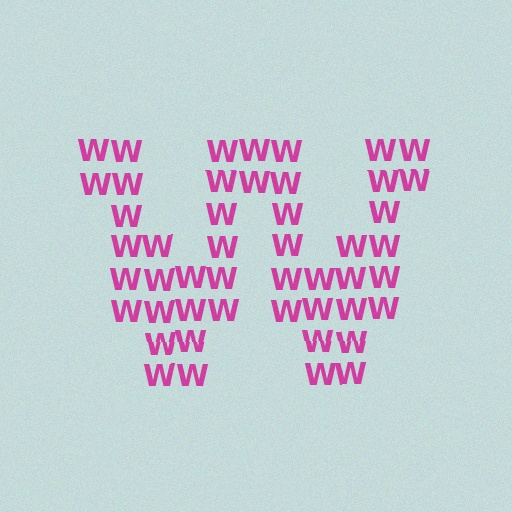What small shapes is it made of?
It is made of small letter W's.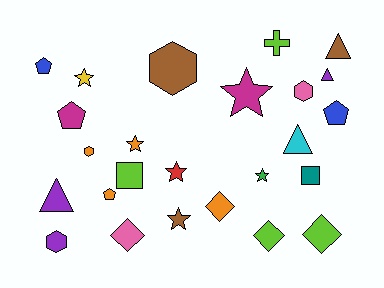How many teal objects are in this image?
There is 1 teal object.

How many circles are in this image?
There are no circles.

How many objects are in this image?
There are 25 objects.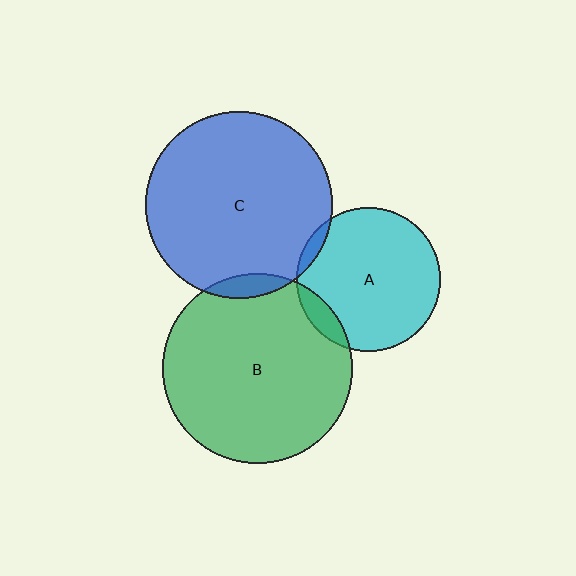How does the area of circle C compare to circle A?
Approximately 1.7 times.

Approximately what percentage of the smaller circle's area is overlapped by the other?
Approximately 10%.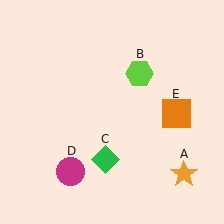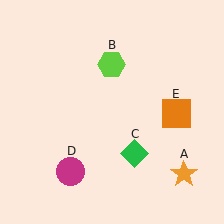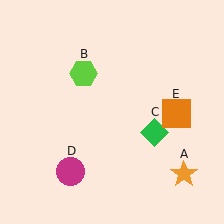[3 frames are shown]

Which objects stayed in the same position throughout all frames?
Orange star (object A) and magenta circle (object D) and orange square (object E) remained stationary.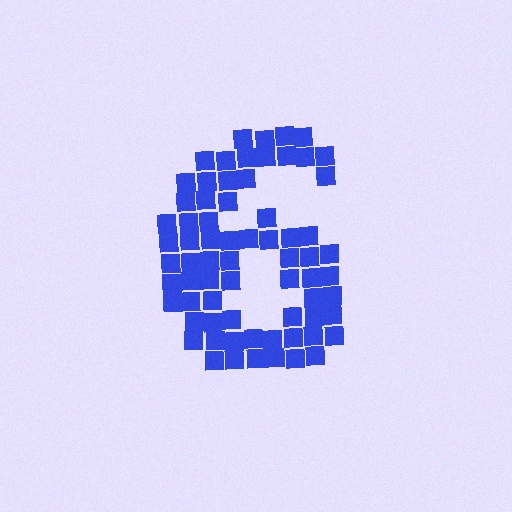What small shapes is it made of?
It is made of small squares.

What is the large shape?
The large shape is the digit 6.